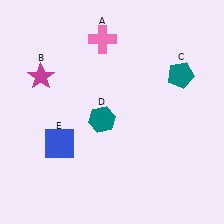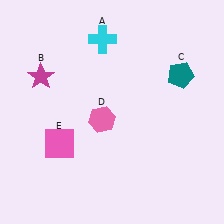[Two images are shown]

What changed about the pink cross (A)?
In Image 1, A is pink. In Image 2, it changed to cyan.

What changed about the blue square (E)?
In Image 1, E is blue. In Image 2, it changed to pink.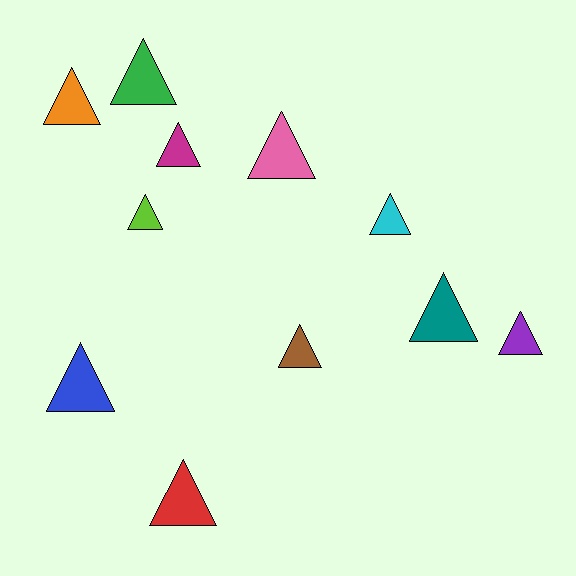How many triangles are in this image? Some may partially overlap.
There are 11 triangles.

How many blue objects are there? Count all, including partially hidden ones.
There is 1 blue object.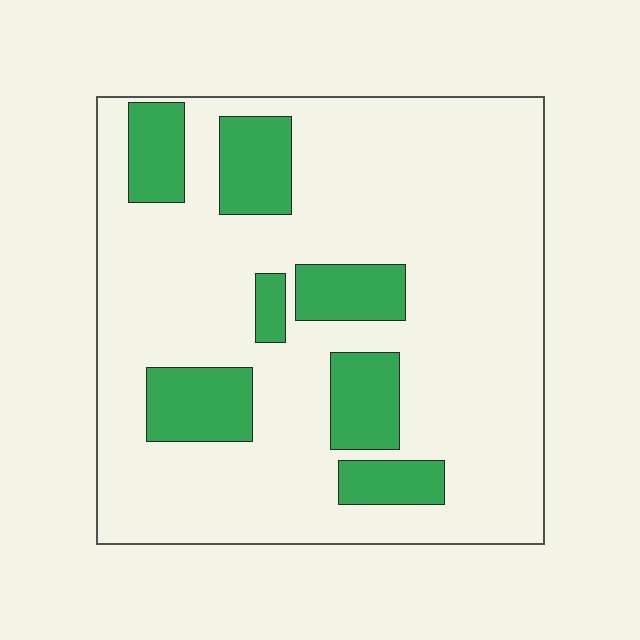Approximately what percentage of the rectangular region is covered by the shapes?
Approximately 20%.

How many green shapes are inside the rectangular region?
7.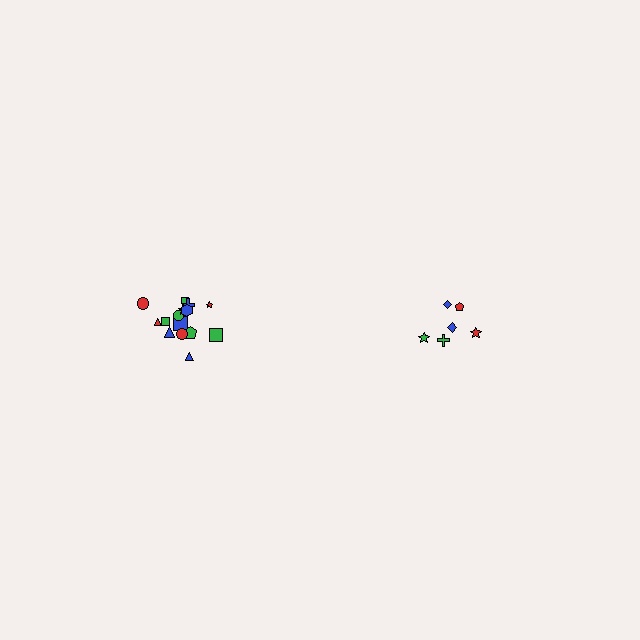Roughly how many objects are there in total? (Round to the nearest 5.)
Roughly 20 objects in total.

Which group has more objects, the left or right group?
The left group.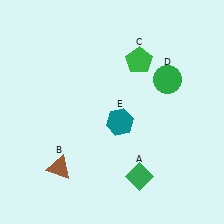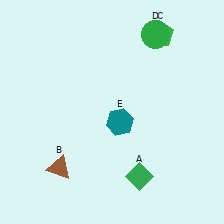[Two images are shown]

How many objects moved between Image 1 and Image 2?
2 objects moved between the two images.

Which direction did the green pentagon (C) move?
The green pentagon (C) moved up.